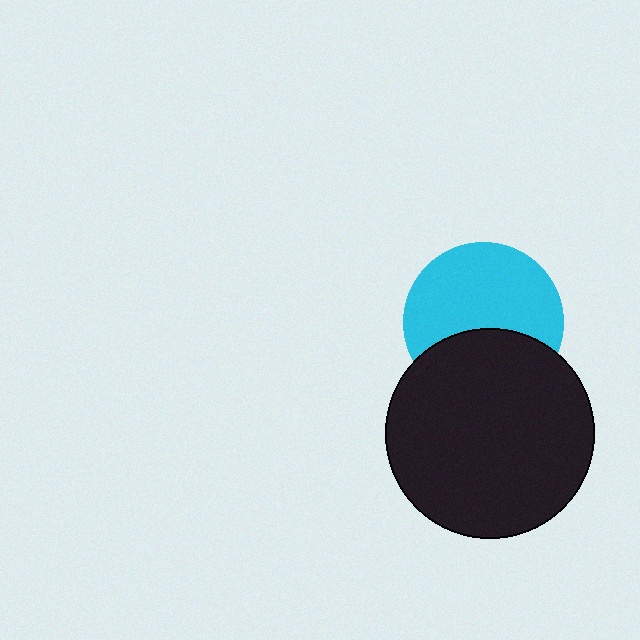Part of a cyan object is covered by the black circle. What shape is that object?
It is a circle.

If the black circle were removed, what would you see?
You would see the complete cyan circle.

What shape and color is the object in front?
The object in front is a black circle.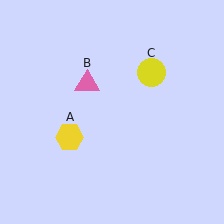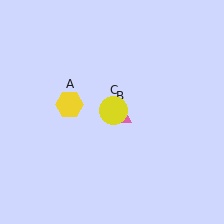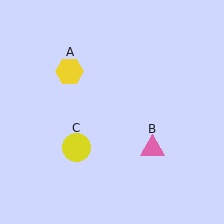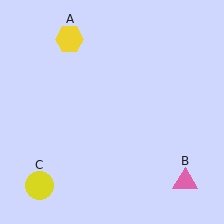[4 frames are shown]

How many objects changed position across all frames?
3 objects changed position: yellow hexagon (object A), pink triangle (object B), yellow circle (object C).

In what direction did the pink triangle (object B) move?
The pink triangle (object B) moved down and to the right.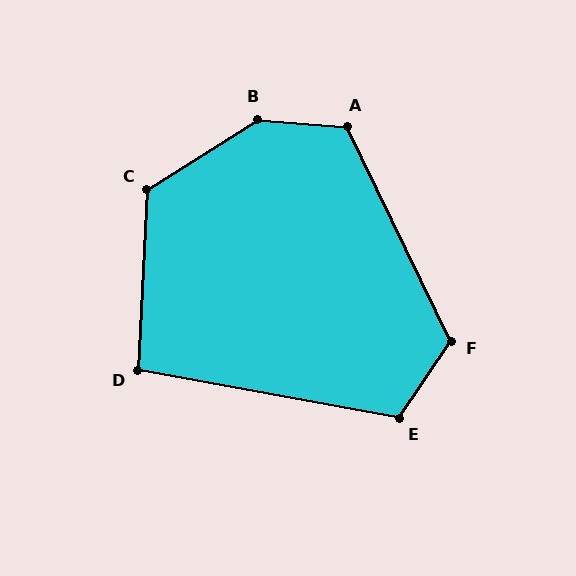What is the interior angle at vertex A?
Approximately 121 degrees (obtuse).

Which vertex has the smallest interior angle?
D, at approximately 97 degrees.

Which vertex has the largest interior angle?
B, at approximately 142 degrees.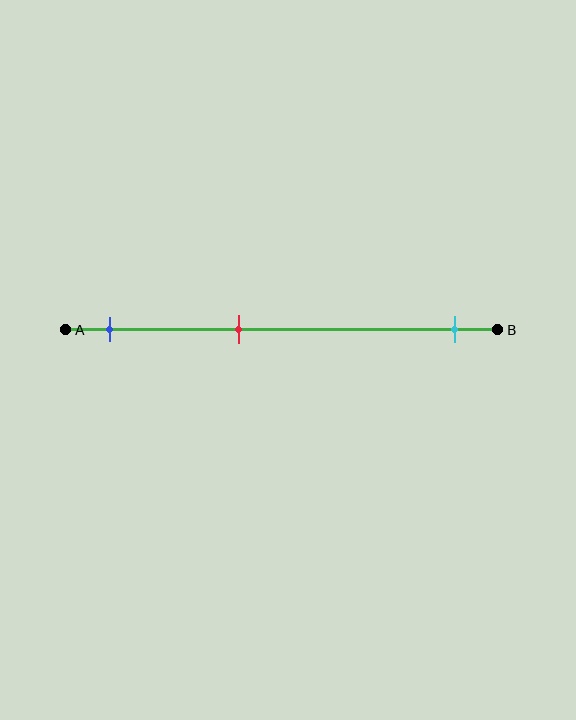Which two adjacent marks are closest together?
The blue and red marks are the closest adjacent pair.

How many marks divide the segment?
There are 3 marks dividing the segment.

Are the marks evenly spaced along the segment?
No, the marks are not evenly spaced.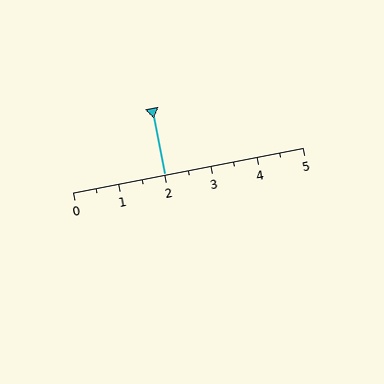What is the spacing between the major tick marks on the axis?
The major ticks are spaced 1 apart.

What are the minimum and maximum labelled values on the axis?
The axis runs from 0 to 5.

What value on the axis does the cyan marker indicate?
The marker indicates approximately 2.